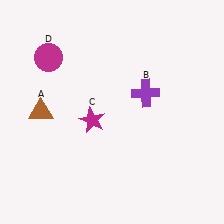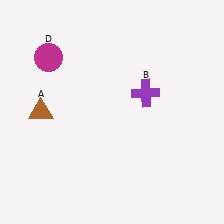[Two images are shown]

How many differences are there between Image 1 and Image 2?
There is 1 difference between the two images.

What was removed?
The magenta star (C) was removed in Image 2.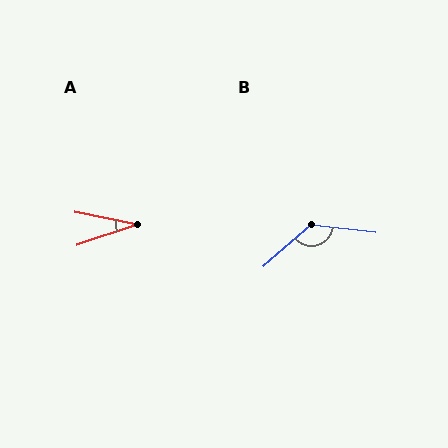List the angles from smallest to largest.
A (31°), B (133°).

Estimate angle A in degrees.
Approximately 31 degrees.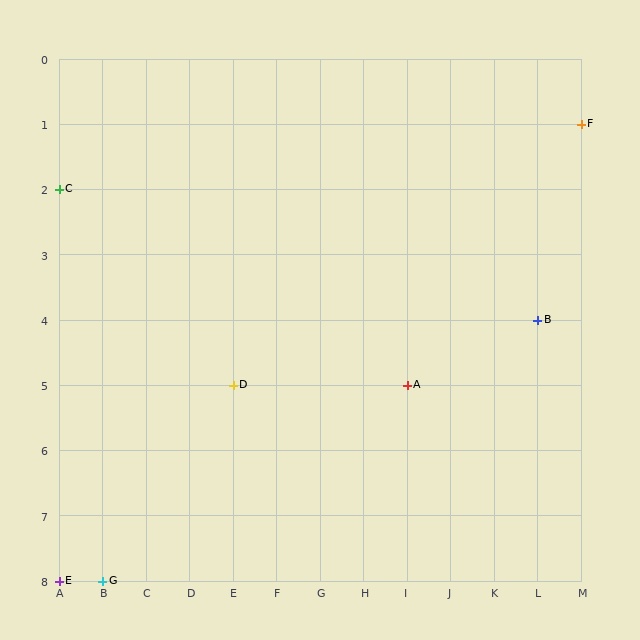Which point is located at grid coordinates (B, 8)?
Point G is at (B, 8).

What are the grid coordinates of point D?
Point D is at grid coordinates (E, 5).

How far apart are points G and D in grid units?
Points G and D are 3 columns and 3 rows apart (about 4.2 grid units diagonally).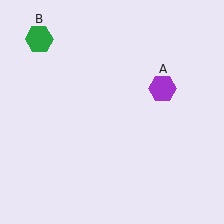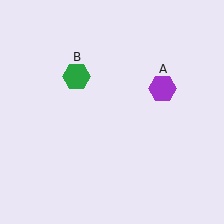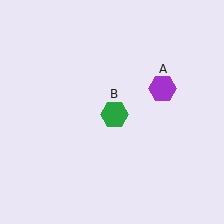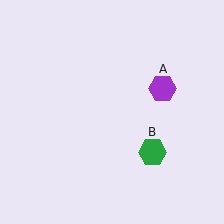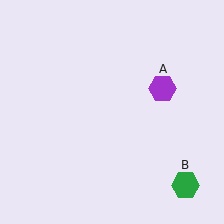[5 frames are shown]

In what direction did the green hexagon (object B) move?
The green hexagon (object B) moved down and to the right.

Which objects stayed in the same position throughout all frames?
Purple hexagon (object A) remained stationary.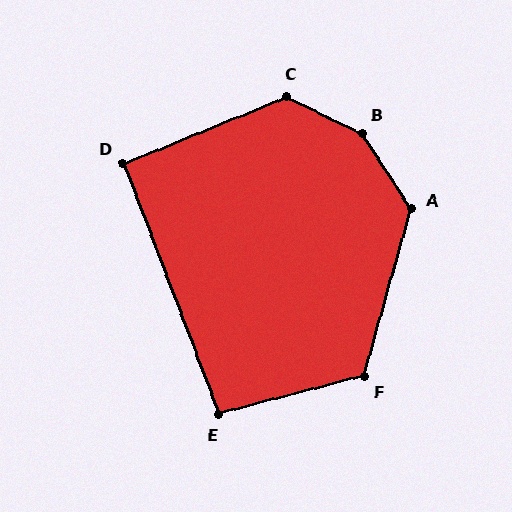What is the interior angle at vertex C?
Approximately 132 degrees (obtuse).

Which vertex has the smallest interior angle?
D, at approximately 91 degrees.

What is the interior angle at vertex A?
Approximately 131 degrees (obtuse).